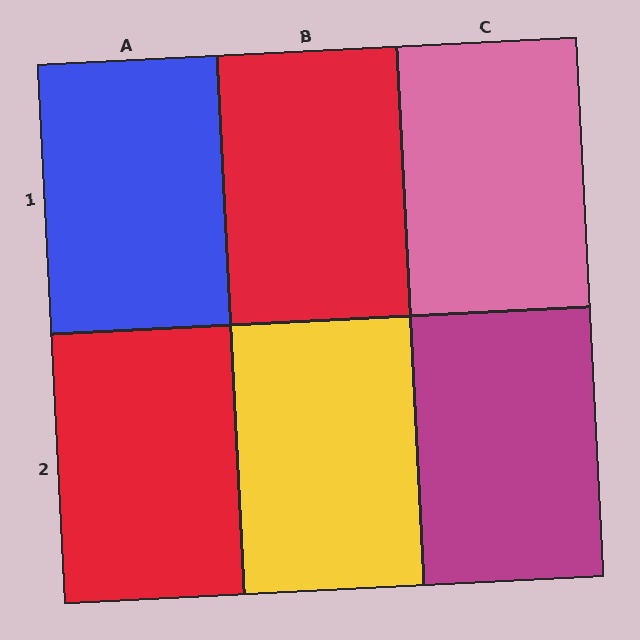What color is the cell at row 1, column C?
Pink.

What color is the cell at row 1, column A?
Blue.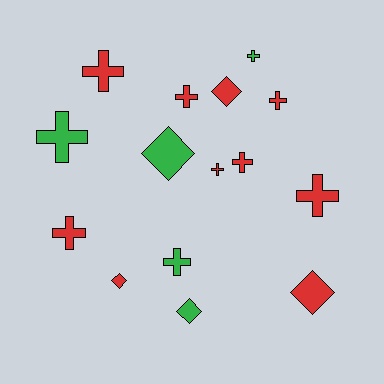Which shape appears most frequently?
Cross, with 10 objects.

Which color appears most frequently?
Red, with 10 objects.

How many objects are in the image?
There are 15 objects.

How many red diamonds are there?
There are 3 red diamonds.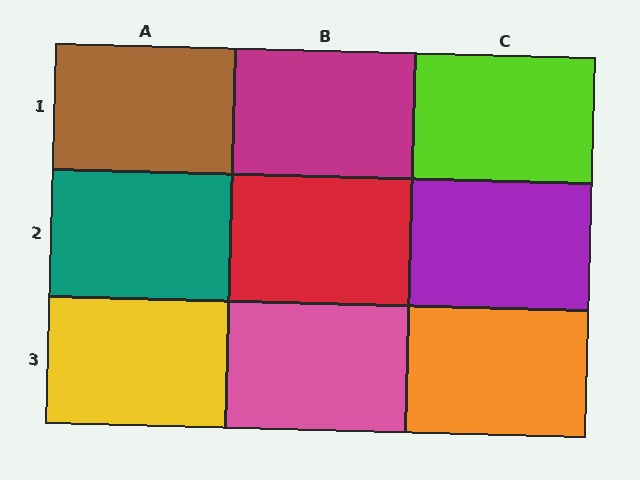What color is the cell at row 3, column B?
Pink.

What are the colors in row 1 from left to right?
Brown, magenta, lime.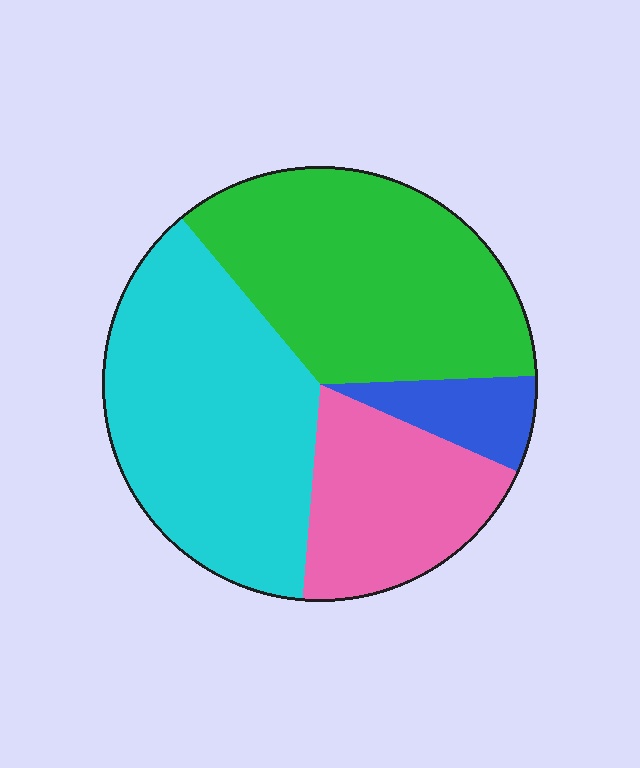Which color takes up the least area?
Blue, at roughly 5%.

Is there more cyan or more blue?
Cyan.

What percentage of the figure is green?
Green covers around 35% of the figure.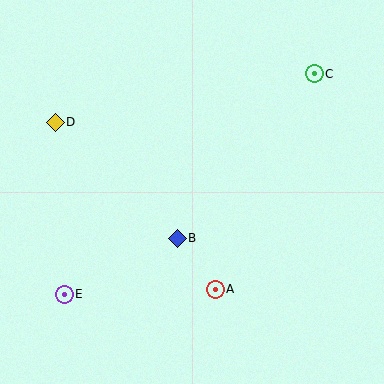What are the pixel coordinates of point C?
Point C is at (314, 74).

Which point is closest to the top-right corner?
Point C is closest to the top-right corner.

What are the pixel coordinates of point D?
Point D is at (55, 122).